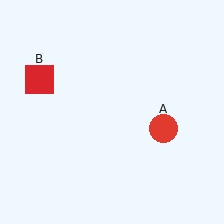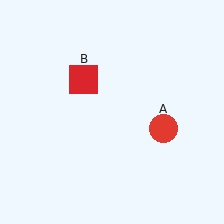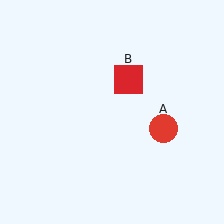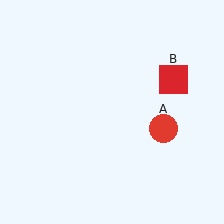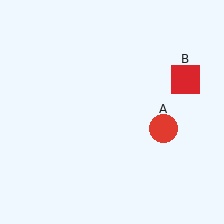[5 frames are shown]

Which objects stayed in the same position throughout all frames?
Red circle (object A) remained stationary.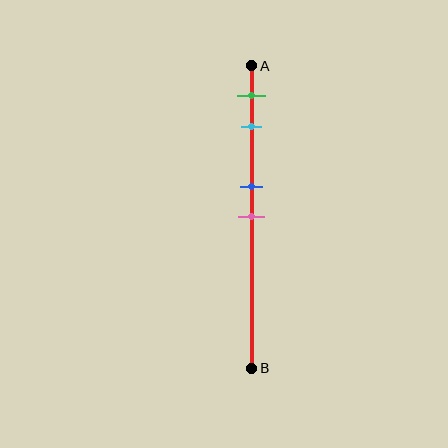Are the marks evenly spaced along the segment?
No, the marks are not evenly spaced.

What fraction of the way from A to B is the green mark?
The green mark is approximately 10% (0.1) of the way from A to B.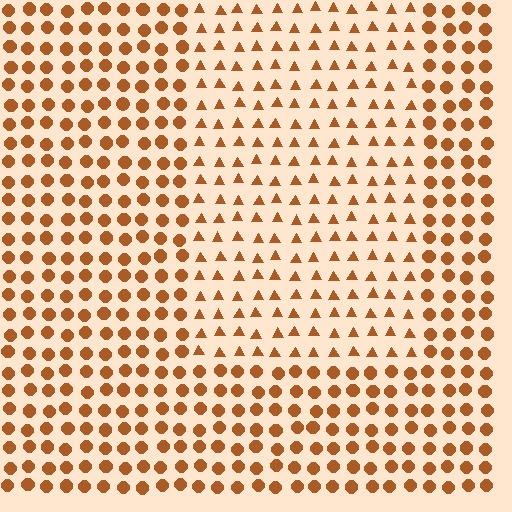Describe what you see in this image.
The image is filled with small brown elements arranged in a uniform grid. A rectangle-shaped region contains triangles, while the surrounding area contains circles. The boundary is defined purely by the change in element shape.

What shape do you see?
I see a rectangle.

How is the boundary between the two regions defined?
The boundary is defined by a change in element shape: triangles inside vs. circles outside. All elements share the same color and spacing.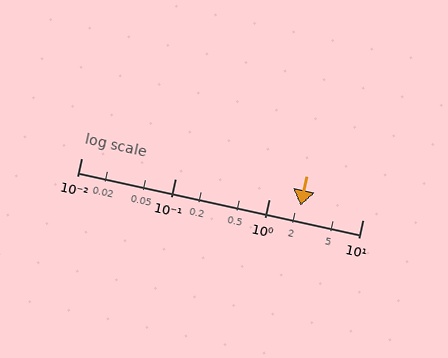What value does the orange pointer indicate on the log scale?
The pointer indicates approximately 2.2.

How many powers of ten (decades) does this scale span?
The scale spans 3 decades, from 0.01 to 10.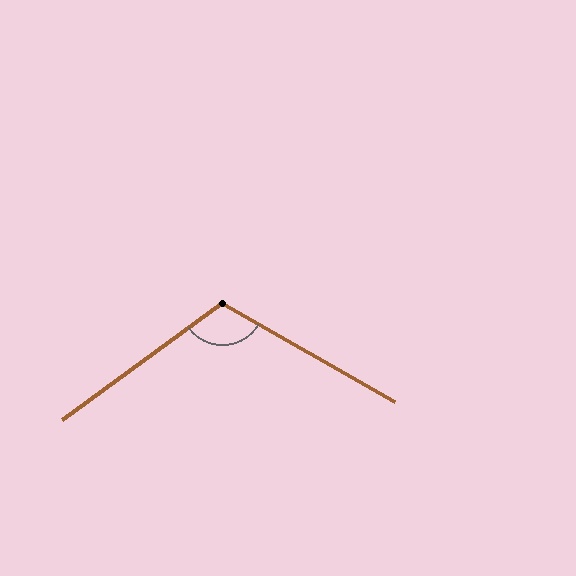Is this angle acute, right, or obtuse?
It is obtuse.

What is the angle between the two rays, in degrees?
Approximately 115 degrees.